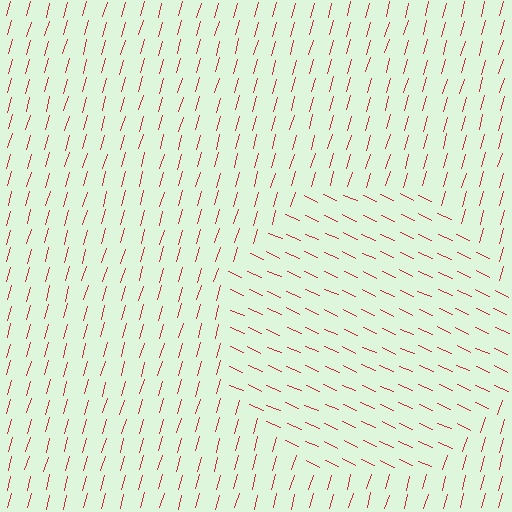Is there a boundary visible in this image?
Yes, there is a texture boundary formed by a change in line orientation.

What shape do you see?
I see a circle.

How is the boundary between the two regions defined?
The boundary is defined purely by a change in line orientation (approximately 82 degrees difference). All lines are the same color and thickness.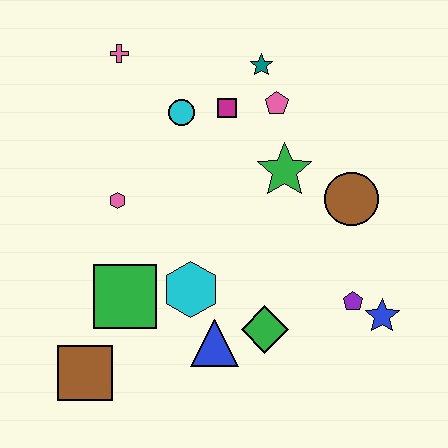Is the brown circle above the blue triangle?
Yes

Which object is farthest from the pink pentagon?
The brown square is farthest from the pink pentagon.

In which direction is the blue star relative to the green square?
The blue star is to the right of the green square.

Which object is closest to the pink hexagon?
The green square is closest to the pink hexagon.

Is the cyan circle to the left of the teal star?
Yes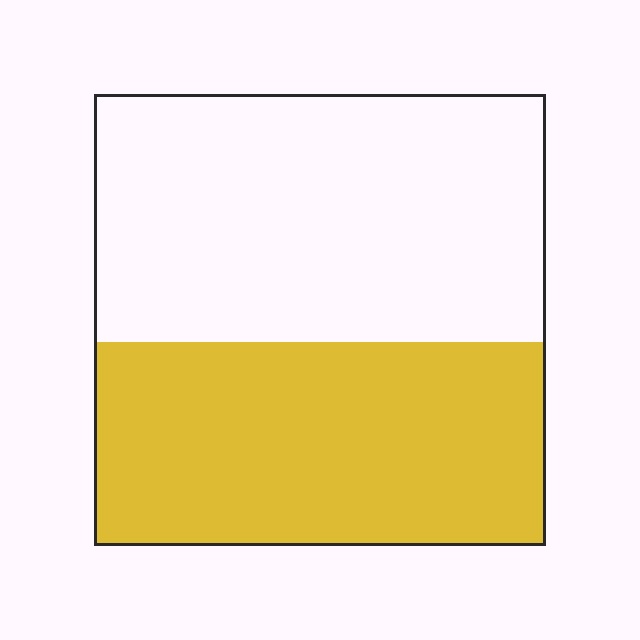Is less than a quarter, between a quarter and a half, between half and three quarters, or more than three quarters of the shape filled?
Between a quarter and a half.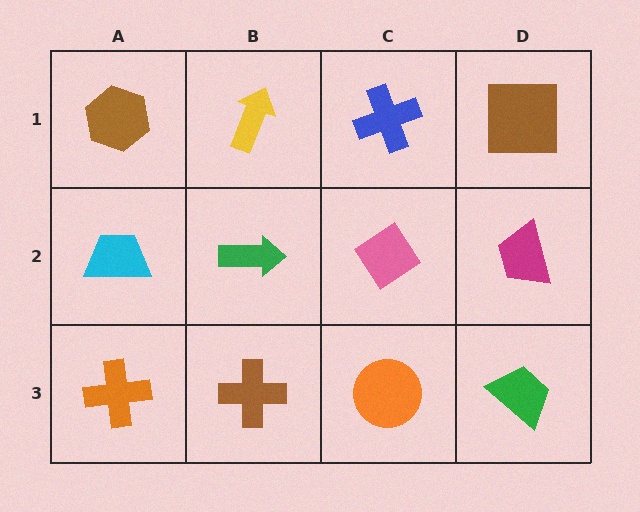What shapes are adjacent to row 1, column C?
A pink diamond (row 2, column C), a yellow arrow (row 1, column B), a brown square (row 1, column D).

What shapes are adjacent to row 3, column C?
A pink diamond (row 2, column C), a brown cross (row 3, column B), a green trapezoid (row 3, column D).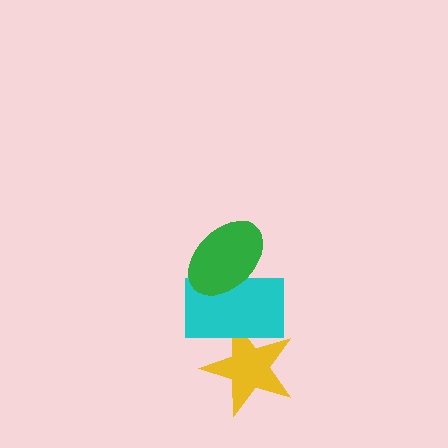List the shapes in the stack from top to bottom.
From top to bottom: the green ellipse, the cyan rectangle, the yellow star.